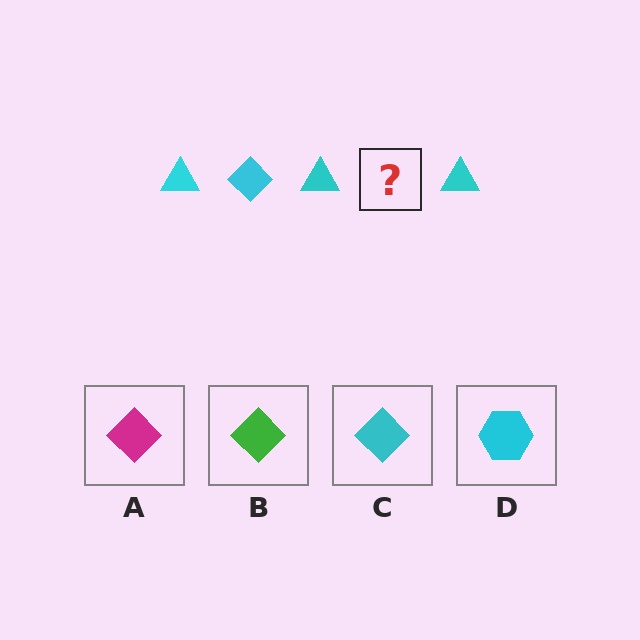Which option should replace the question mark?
Option C.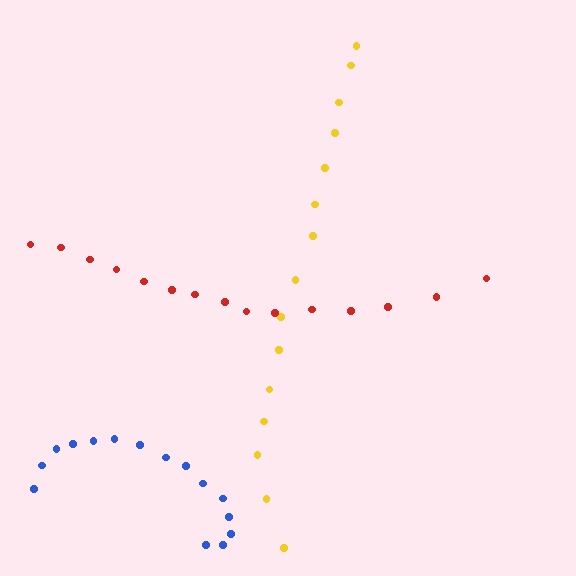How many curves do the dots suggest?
There are 3 distinct paths.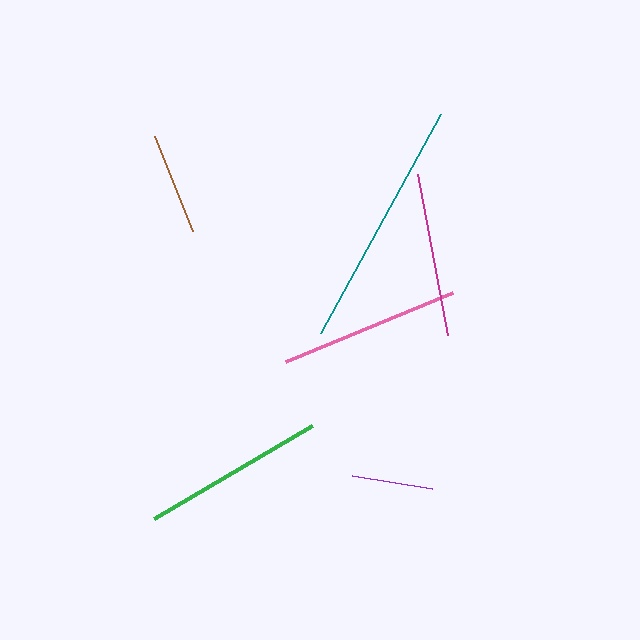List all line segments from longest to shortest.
From longest to shortest: teal, green, pink, magenta, brown, purple.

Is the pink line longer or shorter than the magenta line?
The pink line is longer than the magenta line.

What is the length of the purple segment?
The purple segment is approximately 81 pixels long.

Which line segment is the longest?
The teal line is the longest at approximately 249 pixels.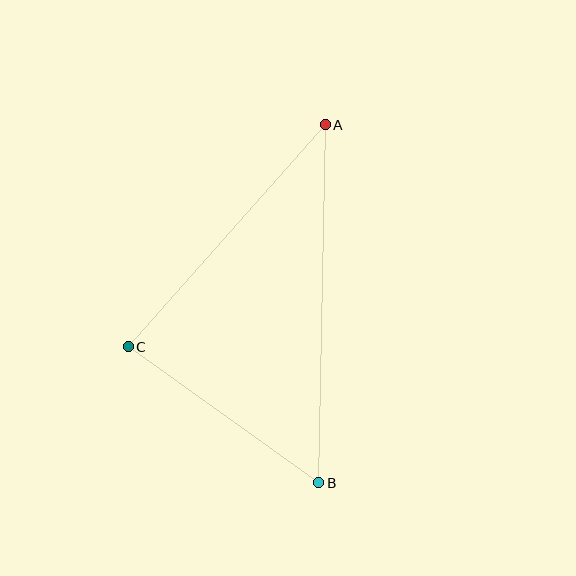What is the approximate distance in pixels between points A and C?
The distance between A and C is approximately 297 pixels.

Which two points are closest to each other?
Points B and C are closest to each other.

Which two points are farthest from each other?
Points A and B are farthest from each other.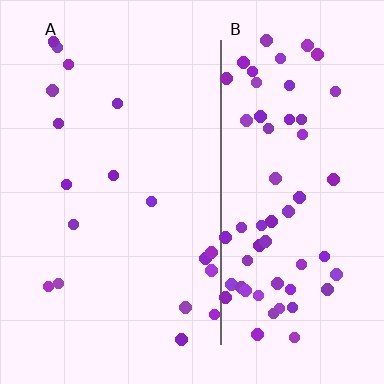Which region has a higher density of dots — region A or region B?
B (the right).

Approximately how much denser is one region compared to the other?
Approximately 3.3× — region B over region A.